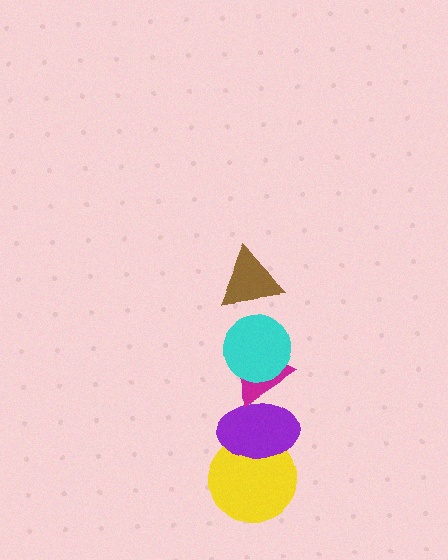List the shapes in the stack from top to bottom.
From top to bottom: the brown triangle, the cyan circle, the magenta triangle, the purple ellipse, the yellow circle.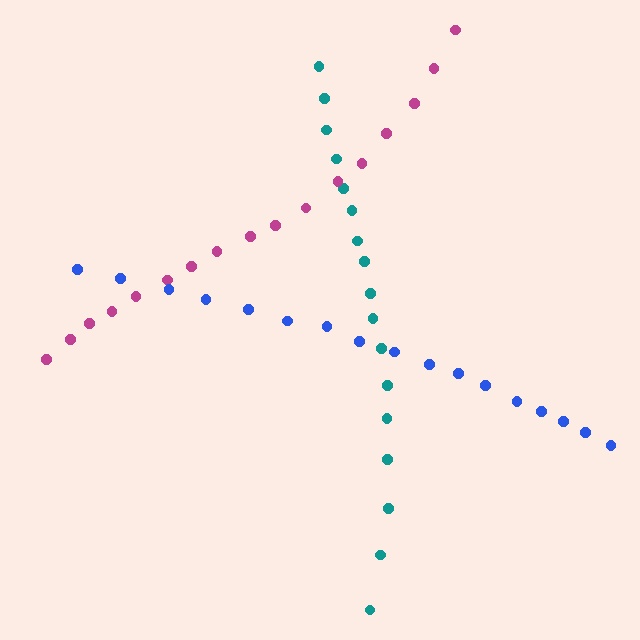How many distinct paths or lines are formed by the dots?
There are 3 distinct paths.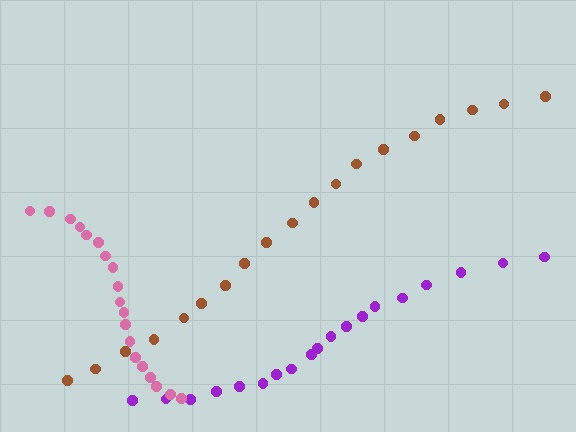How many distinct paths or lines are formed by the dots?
There are 3 distinct paths.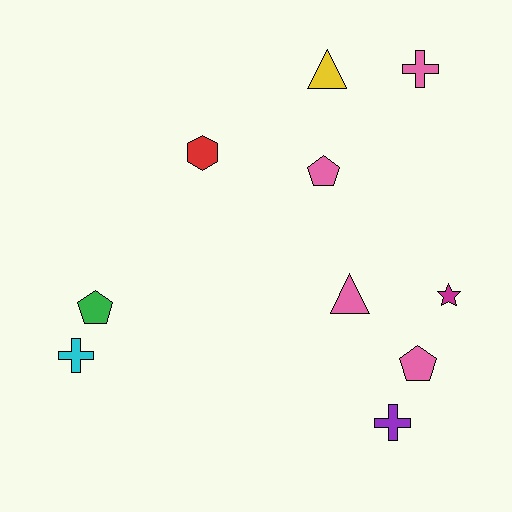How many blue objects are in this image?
There are no blue objects.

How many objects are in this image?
There are 10 objects.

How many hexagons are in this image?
There is 1 hexagon.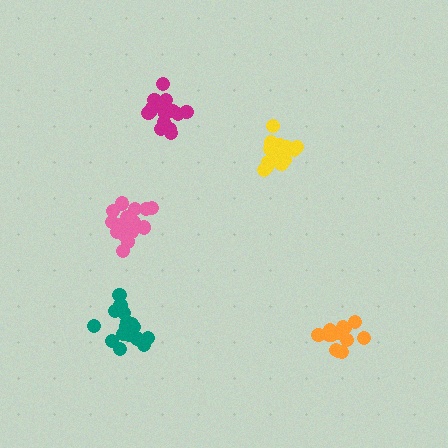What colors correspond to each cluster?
The clusters are colored: magenta, orange, yellow, teal, pink.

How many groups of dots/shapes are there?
There are 5 groups.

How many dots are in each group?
Group 1: 18 dots, Group 2: 13 dots, Group 3: 17 dots, Group 4: 18 dots, Group 5: 17 dots (83 total).